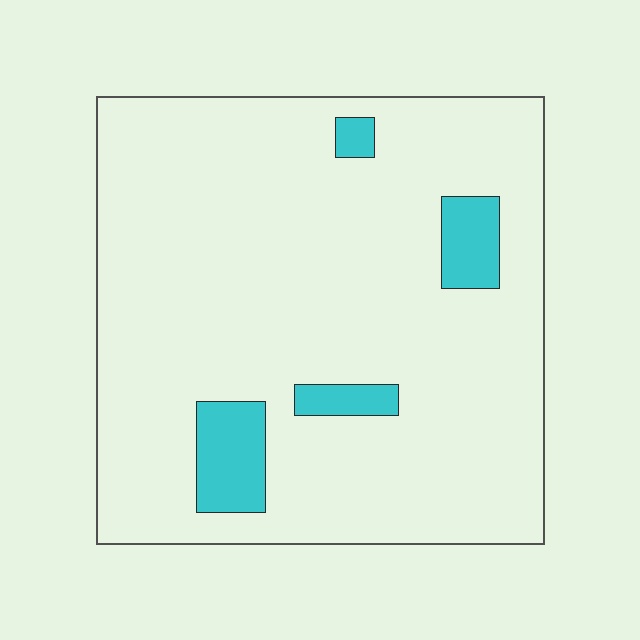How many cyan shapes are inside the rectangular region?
4.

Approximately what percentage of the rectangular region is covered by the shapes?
Approximately 10%.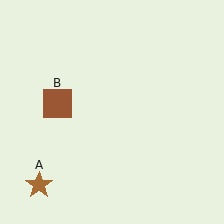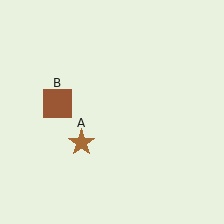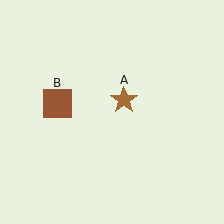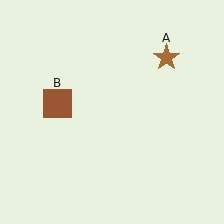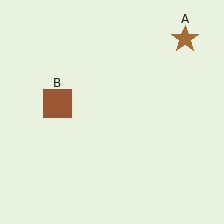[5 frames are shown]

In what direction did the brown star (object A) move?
The brown star (object A) moved up and to the right.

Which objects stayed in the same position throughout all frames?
Brown square (object B) remained stationary.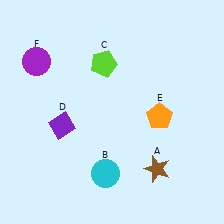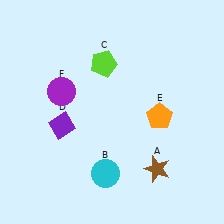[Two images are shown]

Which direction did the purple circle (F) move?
The purple circle (F) moved down.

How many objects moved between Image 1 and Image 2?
1 object moved between the two images.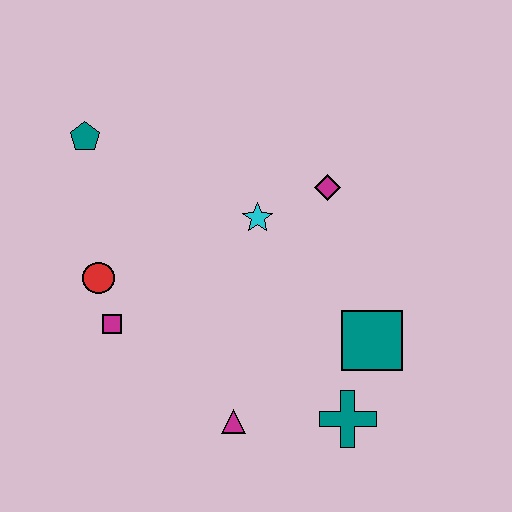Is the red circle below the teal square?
No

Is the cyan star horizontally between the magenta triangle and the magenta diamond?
Yes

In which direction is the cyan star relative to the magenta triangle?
The cyan star is above the magenta triangle.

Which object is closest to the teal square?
The teal cross is closest to the teal square.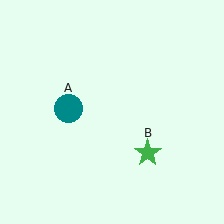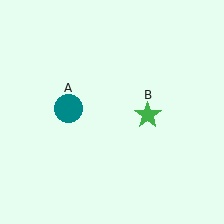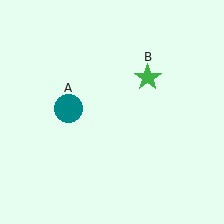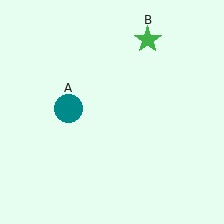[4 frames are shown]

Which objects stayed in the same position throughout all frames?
Teal circle (object A) remained stationary.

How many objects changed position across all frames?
1 object changed position: green star (object B).